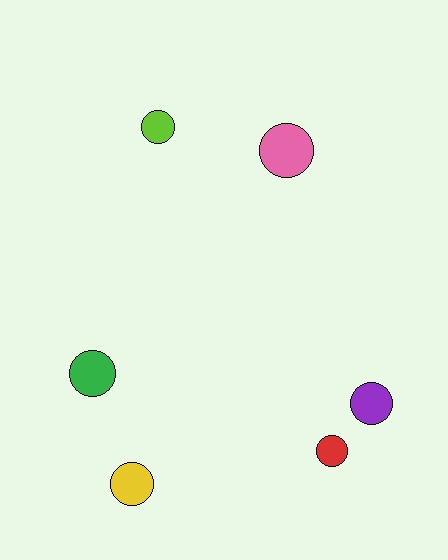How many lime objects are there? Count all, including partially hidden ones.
There is 1 lime object.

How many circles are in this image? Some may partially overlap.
There are 6 circles.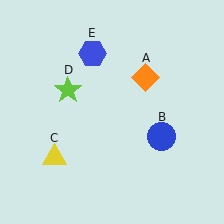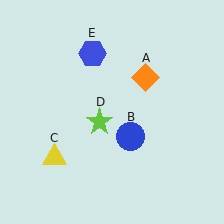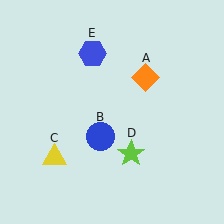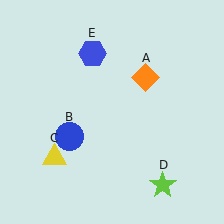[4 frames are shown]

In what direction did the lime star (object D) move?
The lime star (object D) moved down and to the right.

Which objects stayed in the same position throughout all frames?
Orange diamond (object A) and yellow triangle (object C) and blue hexagon (object E) remained stationary.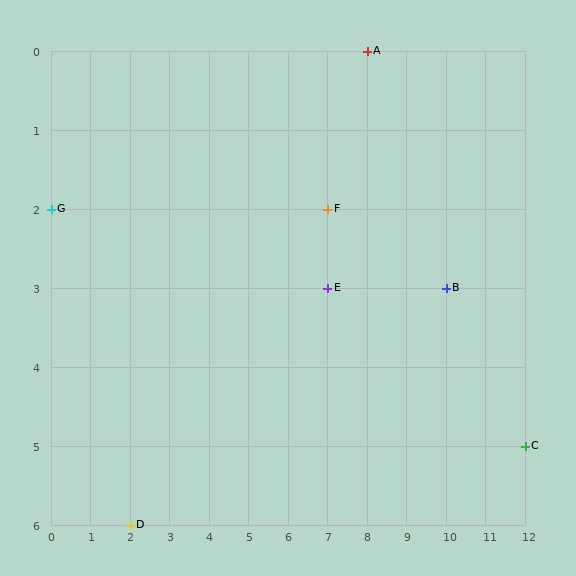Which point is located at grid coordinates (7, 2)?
Point F is at (7, 2).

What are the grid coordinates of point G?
Point G is at grid coordinates (0, 2).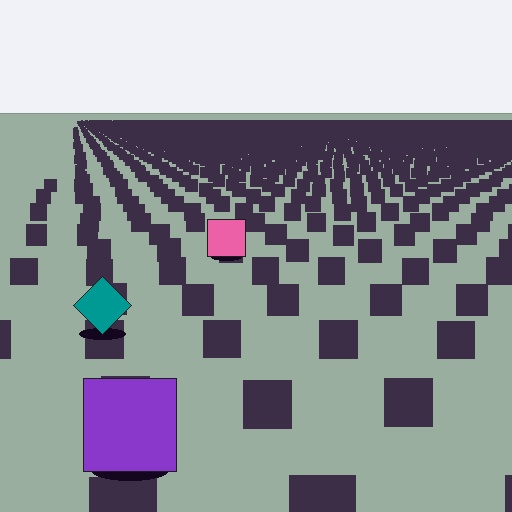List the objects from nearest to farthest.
From nearest to farthest: the purple square, the teal diamond, the pink square.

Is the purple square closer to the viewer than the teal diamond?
Yes. The purple square is closer — you can tell from the texture gradient: the ground texture is coarser near it.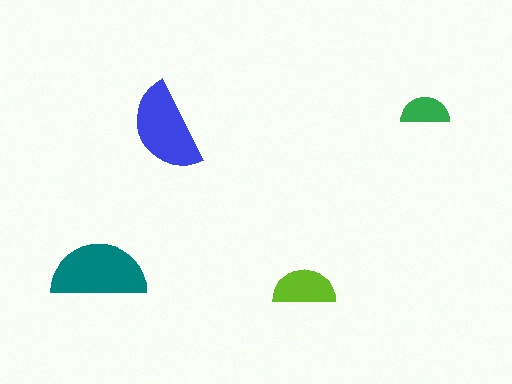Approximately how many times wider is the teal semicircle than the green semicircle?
About 2 times wider.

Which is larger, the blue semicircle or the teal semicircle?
The teal one.